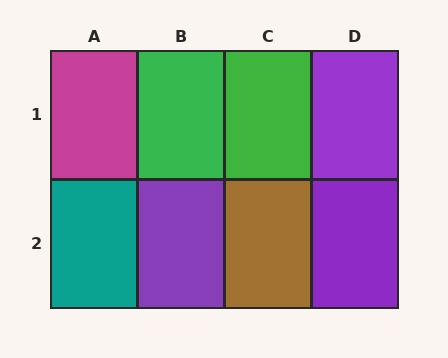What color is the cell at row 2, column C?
Brown.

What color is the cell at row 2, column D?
Purple.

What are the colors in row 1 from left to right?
Magenta, green, green, purple.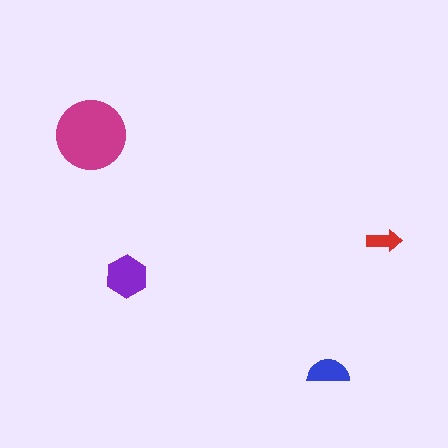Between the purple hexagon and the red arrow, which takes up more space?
The purple hexagon.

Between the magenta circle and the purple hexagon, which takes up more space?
The magenta circle.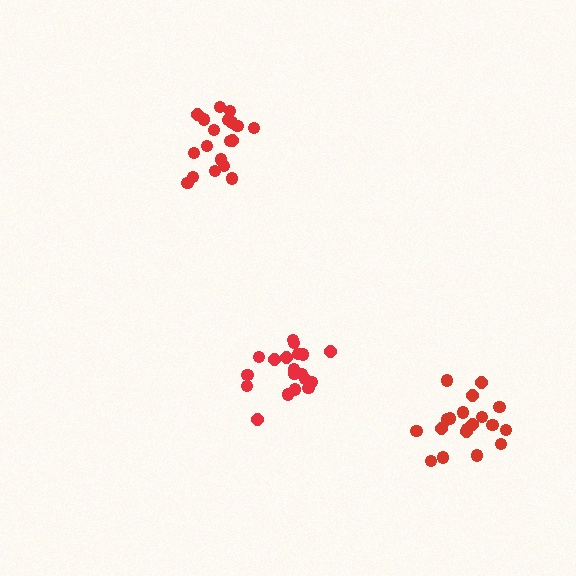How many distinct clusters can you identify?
There are 3 distinct clusters.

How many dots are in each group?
Group 1: 19 dots, Group 2: 19 dots, Group 3: 19 dots (57 total).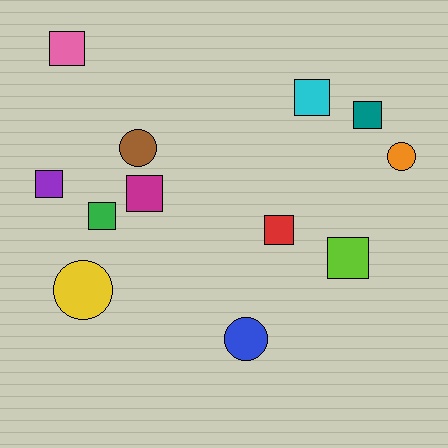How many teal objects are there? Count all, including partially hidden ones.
There is 1 teal object.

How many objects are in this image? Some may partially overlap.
There are 12 objects.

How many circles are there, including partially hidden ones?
There are 4 circles.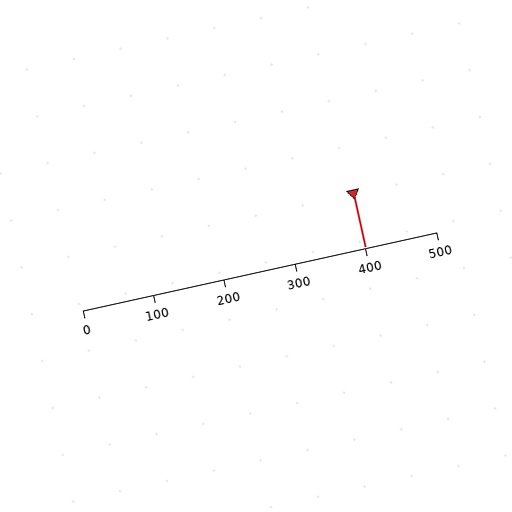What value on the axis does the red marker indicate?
The marker indicates approximately 400.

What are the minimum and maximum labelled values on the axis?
The axis runs from 0 to 500.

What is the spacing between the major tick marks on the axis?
The major ticks are spaced 100 apart.